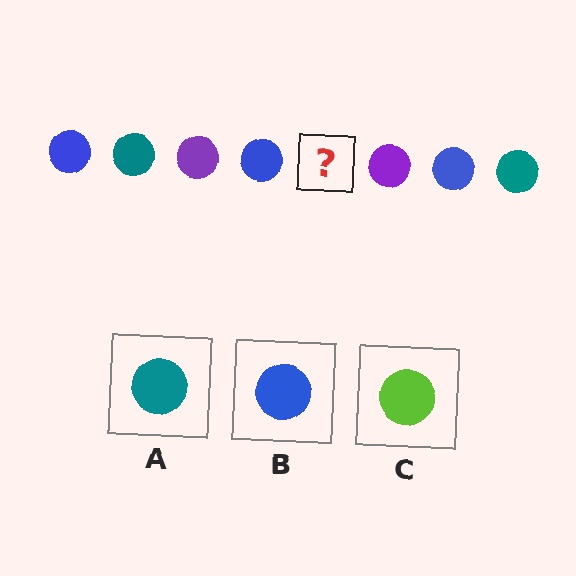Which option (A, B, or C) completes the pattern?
A.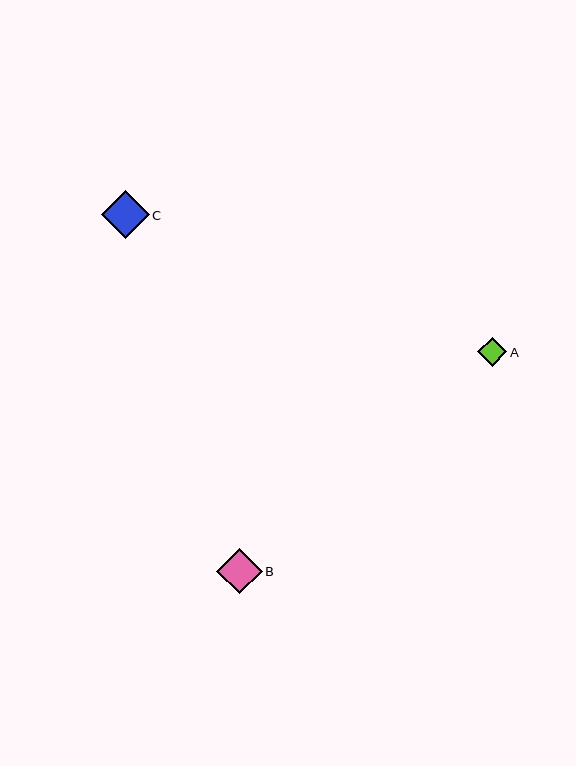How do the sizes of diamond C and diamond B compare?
Diamond C and diamond B are approximately the same size.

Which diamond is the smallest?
Diamond A is the smallest with a size of approximately 29 pixels.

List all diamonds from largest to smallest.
From largest to smallest: C, B, A.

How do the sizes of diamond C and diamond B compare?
Diamond C and diamond B are approximately the same size.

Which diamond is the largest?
Diamond C is the largest with a size of approximately 48 pixels.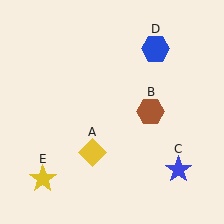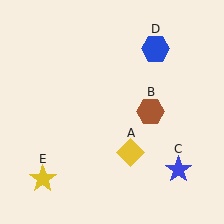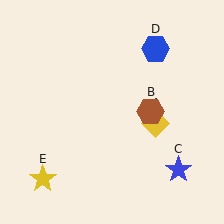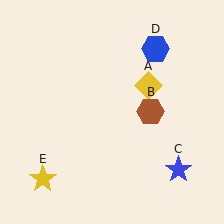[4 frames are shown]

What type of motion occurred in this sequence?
The yellow diamond (object A) rotated counterclockwise around the center of the scene.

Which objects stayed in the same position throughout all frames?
Brown hexagon (object B) and blue star (object C) and blue hexagon (object D) and yellow star (object E) remained stationary.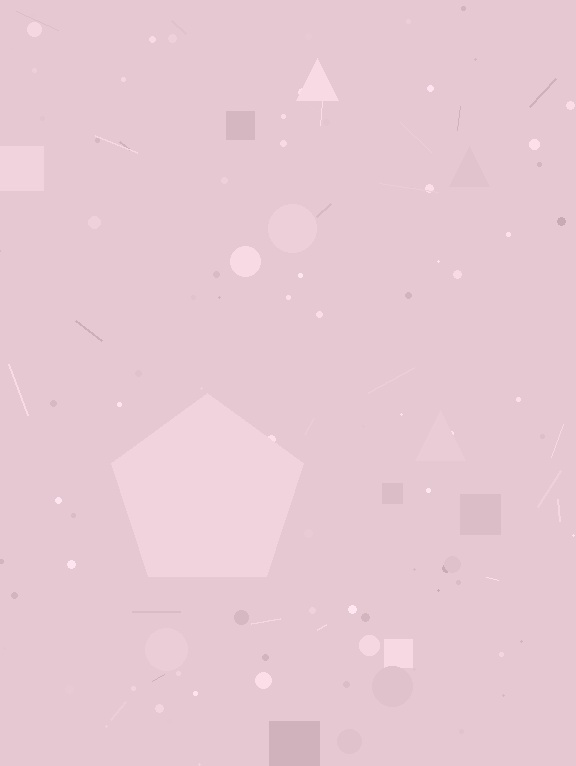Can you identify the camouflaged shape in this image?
The camouflaged shape is a pentagon.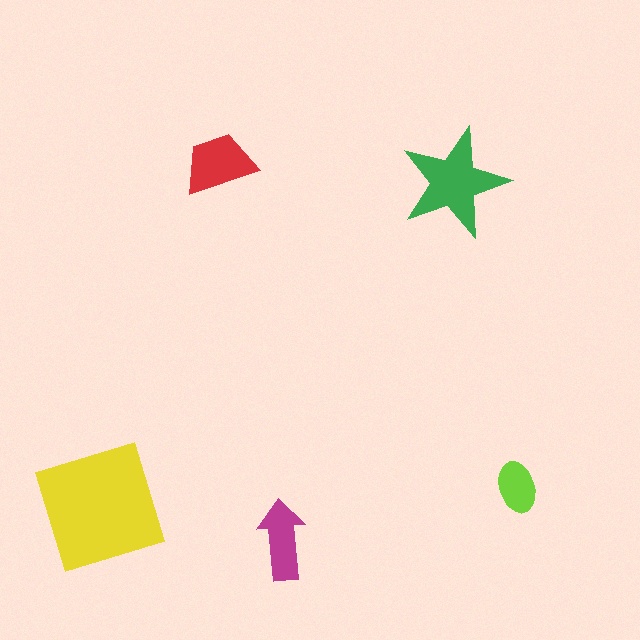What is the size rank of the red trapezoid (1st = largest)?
3rd.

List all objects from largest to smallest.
The yellow square, the green star, the red trapezoid, the magenta arrow, the lime ellipse.